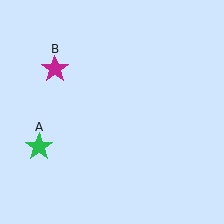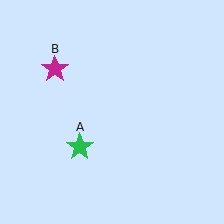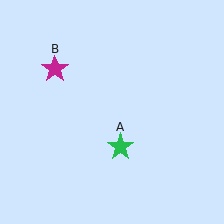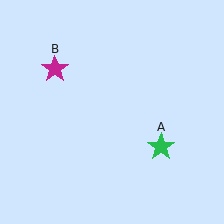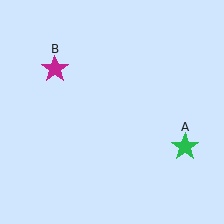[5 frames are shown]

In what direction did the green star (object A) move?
The green star (object A) moved right.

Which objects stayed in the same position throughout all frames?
Magenta star (object B) remained stationary.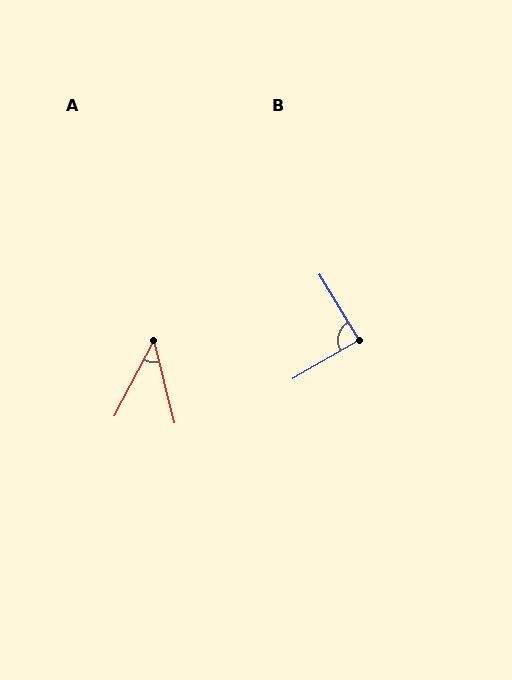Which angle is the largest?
B, at approximately 89 degrees.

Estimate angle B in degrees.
Approximately 89 degrees.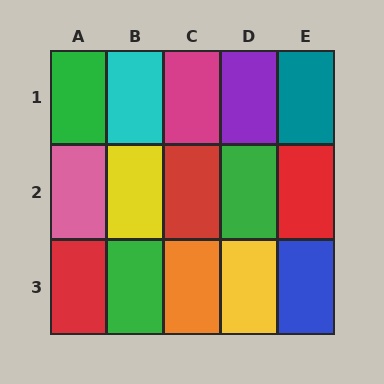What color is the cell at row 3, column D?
Yellow.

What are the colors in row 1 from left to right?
Green, cyan, magenta, purple, teal.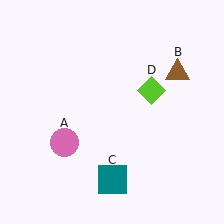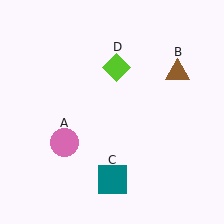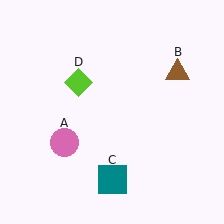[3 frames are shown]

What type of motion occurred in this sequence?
The lime diamond (object D) rotated counterclockwise around the center of the scene.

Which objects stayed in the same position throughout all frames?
Pink circle (object A) and brown triangle (object B) and teal square (object C) remained stationary.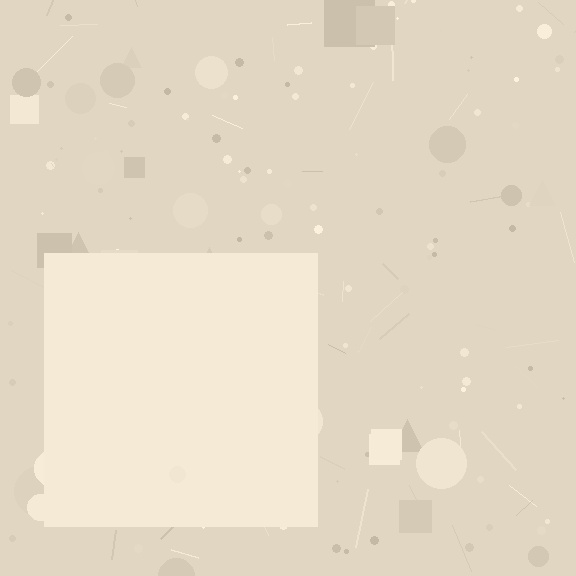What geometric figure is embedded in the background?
A square is embedded in the background.